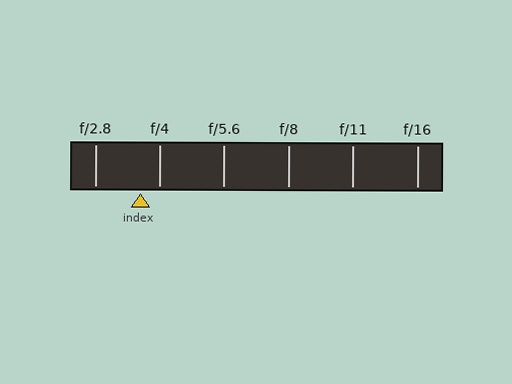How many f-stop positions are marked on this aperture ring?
There are 6 f-stop positions marked.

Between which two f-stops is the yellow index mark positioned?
The index mark is between f/2.8 and f/4.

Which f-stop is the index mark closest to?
The index mark is closest to f/4.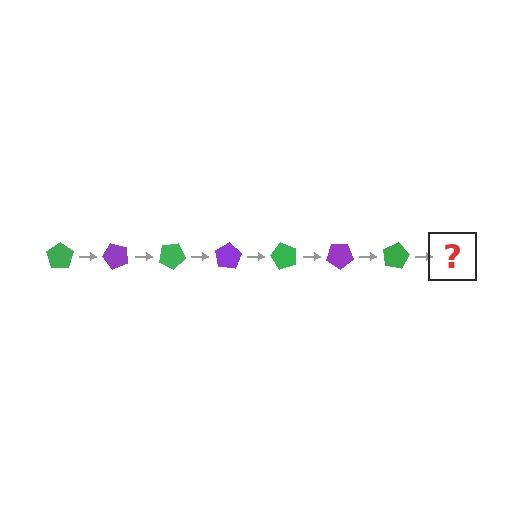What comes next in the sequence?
The next element should be a purple pentagon, rotated 350 degrees from the start.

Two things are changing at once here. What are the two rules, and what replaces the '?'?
The two rules are that it rotates 50 degrees each step and the color cycles through green and purple. The '?' should be a purple pentagon, rotated 350 degrees from the start.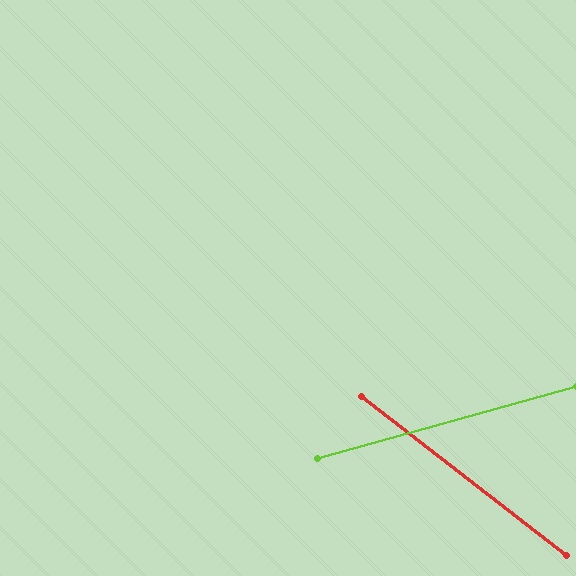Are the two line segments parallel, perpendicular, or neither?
Neither parallel nor perpendicular — they differ by about 53°.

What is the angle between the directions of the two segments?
Approximately 53 degrees.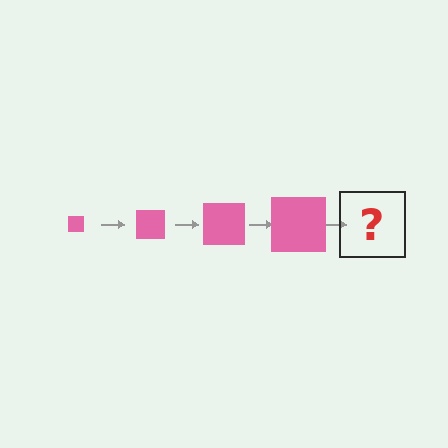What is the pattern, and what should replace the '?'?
The pattern is that the square gets progressively larger each step. The '?' should be a pink square, larger than the previous one.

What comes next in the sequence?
The next element should be a pink square, larger than the previous one.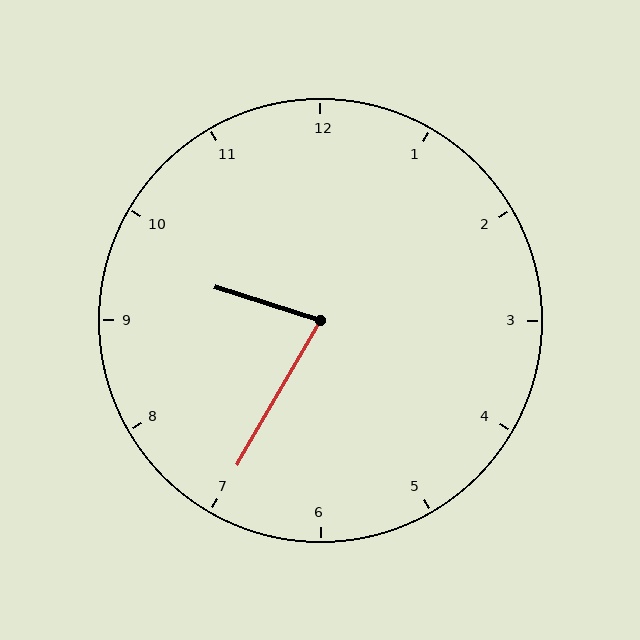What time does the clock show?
9:35.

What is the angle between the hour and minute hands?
Approximately 78 degrees.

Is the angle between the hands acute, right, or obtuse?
It is acute.